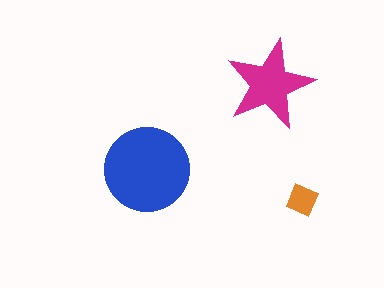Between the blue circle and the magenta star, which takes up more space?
The blue circle.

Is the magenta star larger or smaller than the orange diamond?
Larger.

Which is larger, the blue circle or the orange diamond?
The blue circle.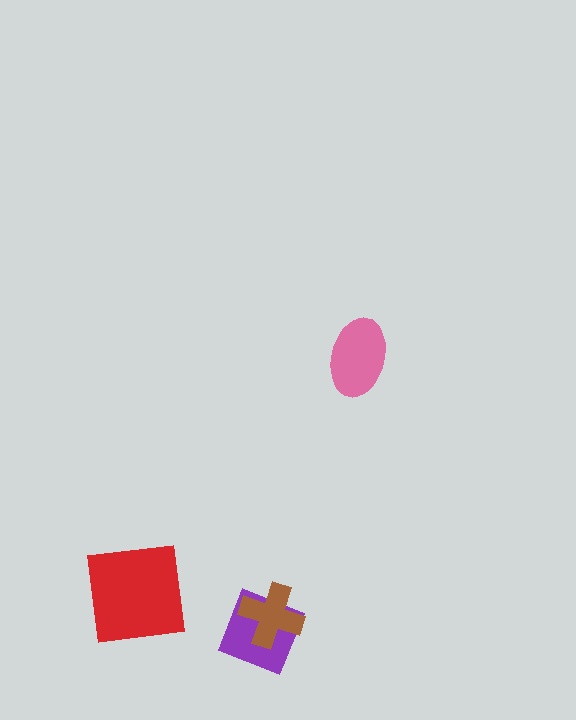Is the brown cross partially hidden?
No, no other shape covers it.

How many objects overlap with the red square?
0 objects overlap with the red square.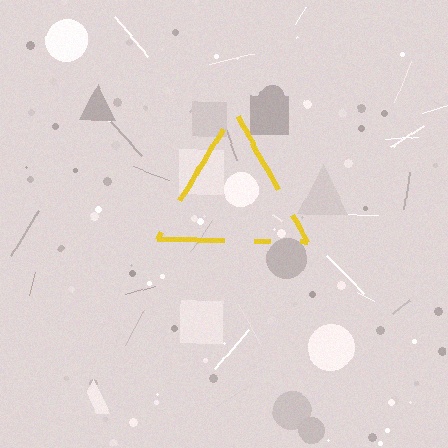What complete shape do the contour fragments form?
The contour fragments form a triangle.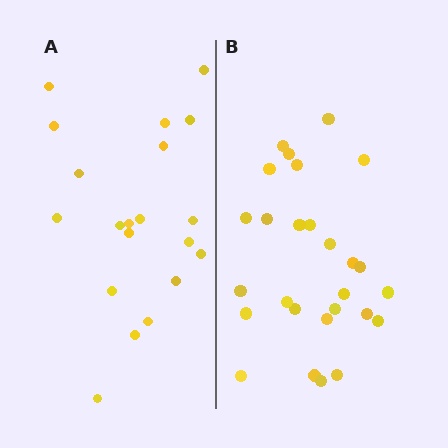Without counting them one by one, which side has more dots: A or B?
Region B (the right region) has more dots.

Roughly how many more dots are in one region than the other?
Region B has roughly 8 or so more dots than region A.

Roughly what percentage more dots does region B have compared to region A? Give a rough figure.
About 35% more.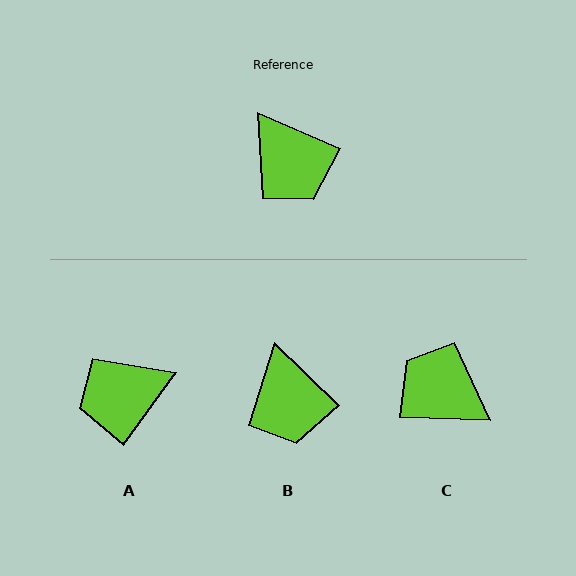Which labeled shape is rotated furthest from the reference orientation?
C, about 159 degrees away.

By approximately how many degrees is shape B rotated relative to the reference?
Approximately 20 degrees clockwise.